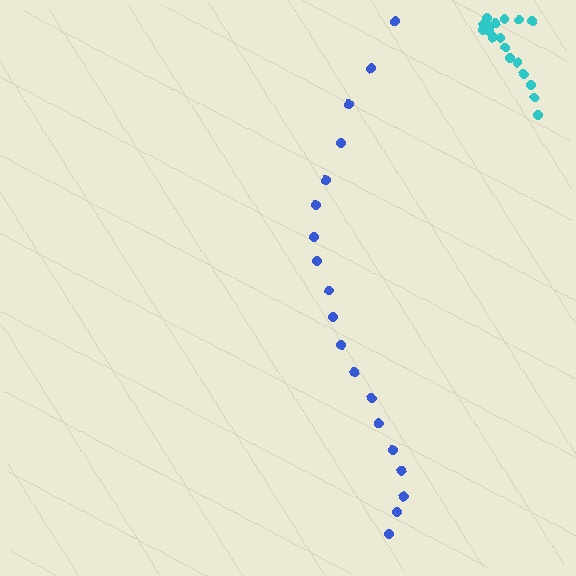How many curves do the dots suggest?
There are 2 distinct paths.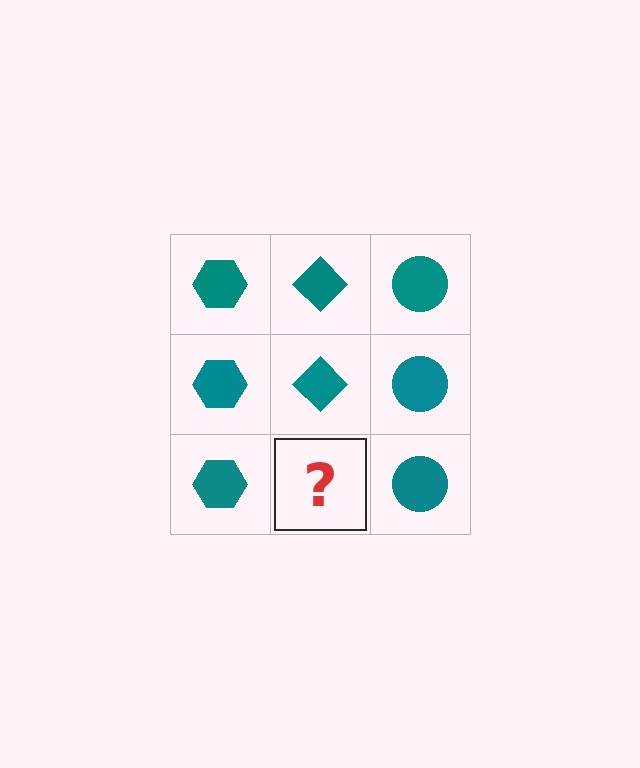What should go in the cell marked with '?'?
The missing cell should contain a teal diamond.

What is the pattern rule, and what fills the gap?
The rule is that each column has a consistent shape. The gap should be filled with a teal diamond.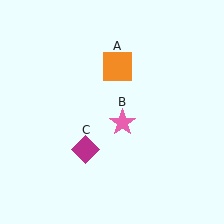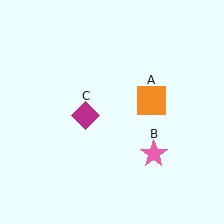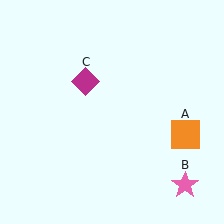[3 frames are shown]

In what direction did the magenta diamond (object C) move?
The magenta diamond (object C) moved up.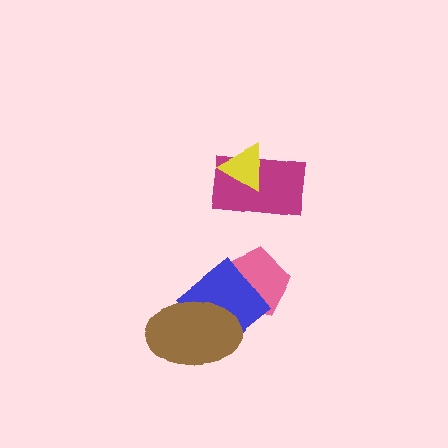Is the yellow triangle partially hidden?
No, no other shape covers it.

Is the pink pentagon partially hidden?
Yes, it is partially covered by another shape.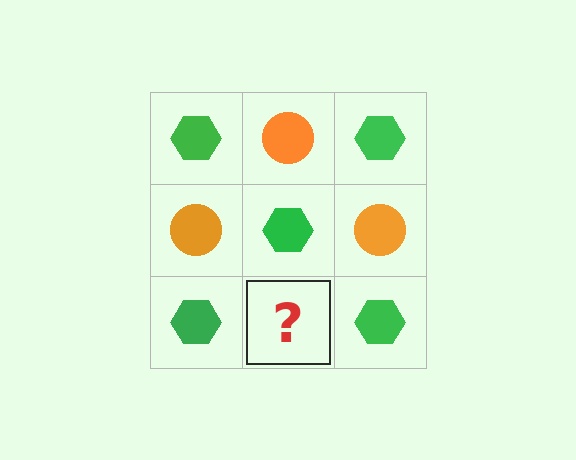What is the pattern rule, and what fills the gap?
The rule is that it alternates green hexagon and orange circle in a checkerboard pattern. The gap should be filled with an orange circle.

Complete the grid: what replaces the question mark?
The question mark should be replaced with an orange circle.